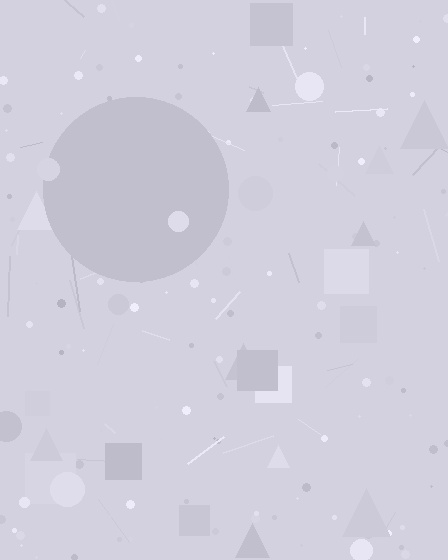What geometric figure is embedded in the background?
A circle is embedded in the background.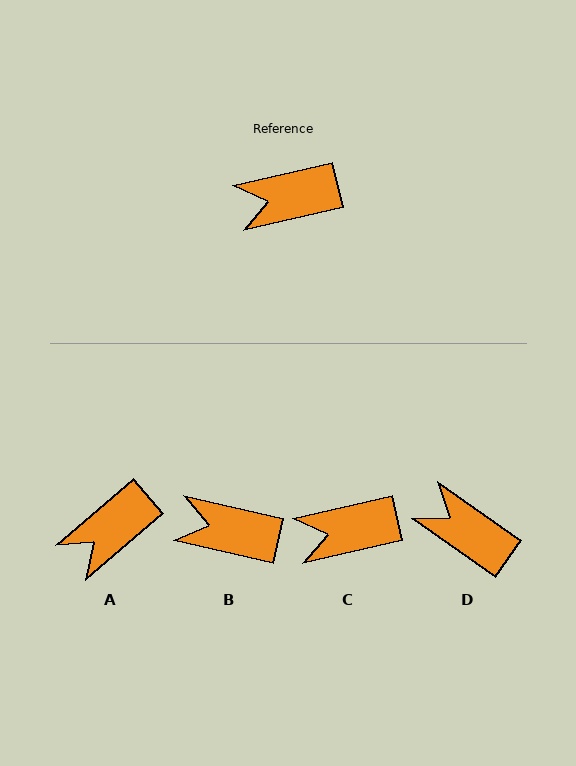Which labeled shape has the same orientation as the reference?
C.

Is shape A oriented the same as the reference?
No, it is off by about 28 degrees.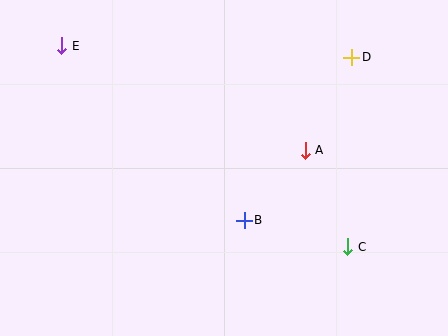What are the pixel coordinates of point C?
Point C is at (348, 247).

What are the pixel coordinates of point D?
Point D is at (352, 57).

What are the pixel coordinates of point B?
Point B is at (244, 220).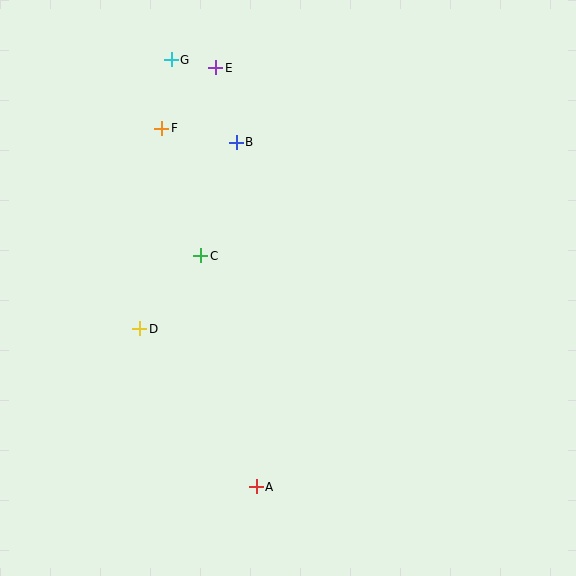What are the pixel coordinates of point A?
Point A is at (256, 487).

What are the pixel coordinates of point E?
Point E is at (216, 68).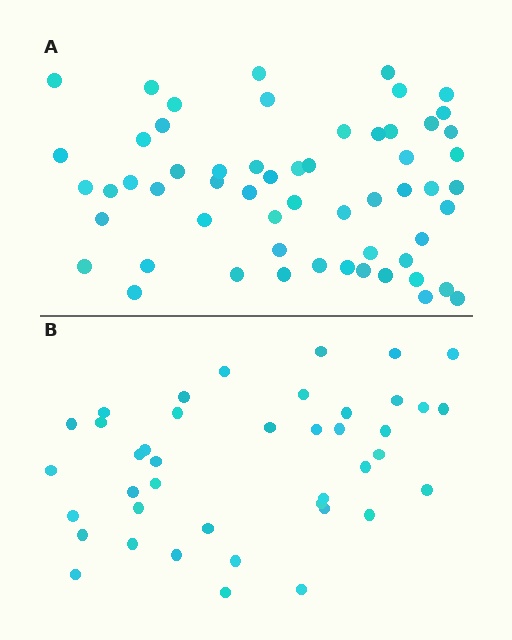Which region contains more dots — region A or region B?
Region A (the top region) has more dots.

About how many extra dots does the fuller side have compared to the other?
Region A has approximately 15 more dots than region B.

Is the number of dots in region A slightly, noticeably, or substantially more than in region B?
Region A has noticeably more, but not dramatically so. The ratio is roughly 1.4 to 1.